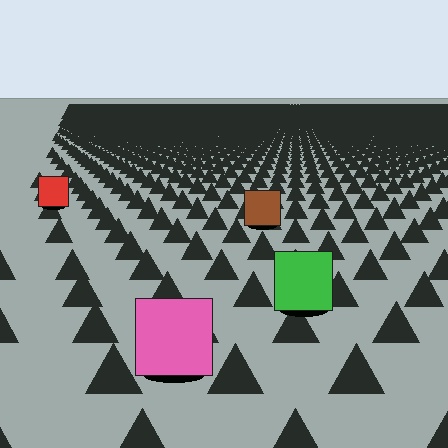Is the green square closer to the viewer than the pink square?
No. The pink square is closer — you can tell from the texture gradient: the ground texture is coarser near it.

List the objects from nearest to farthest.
From nearest to farthest: the pink square, the green square, the brown square, the red square.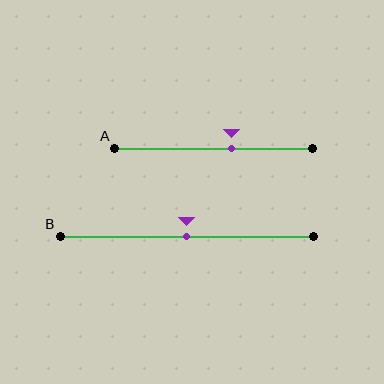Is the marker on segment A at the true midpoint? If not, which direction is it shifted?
No, the marker on segment A is shifted to the right by about 9% of the segment length.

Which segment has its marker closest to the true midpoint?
Segment B has its marker closest to the true midpoint.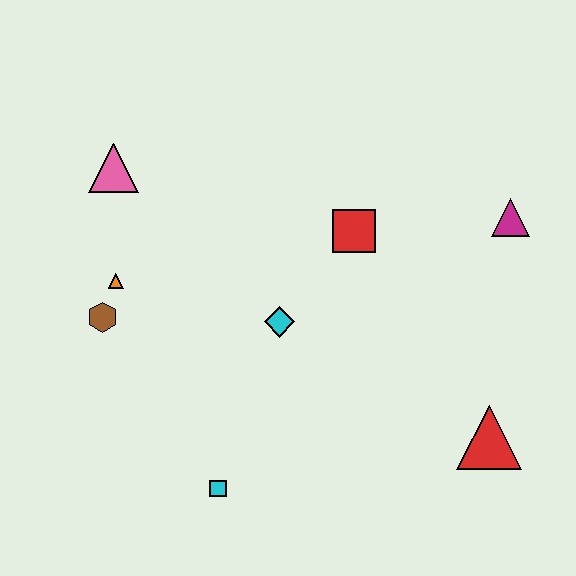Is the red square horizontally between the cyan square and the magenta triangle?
Yes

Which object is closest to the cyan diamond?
The red square is closest to the cyan diamond.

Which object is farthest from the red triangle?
The pink triangle is farthest from the red triangle.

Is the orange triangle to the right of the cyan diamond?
No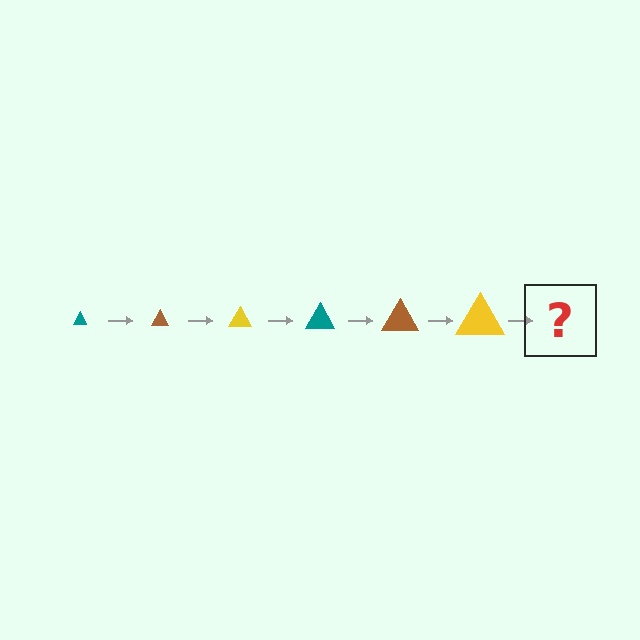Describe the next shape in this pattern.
It should be a teal triangle, larger than the previous one.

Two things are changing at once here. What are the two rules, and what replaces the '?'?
The two rules are that the triangle grows larger each step and the color cycles through teal, brown, and yellow. The '?' should be a teal triangle, larger than the previous one.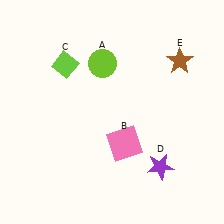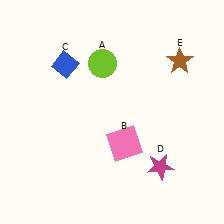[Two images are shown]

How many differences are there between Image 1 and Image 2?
There are 2 differences between the two images.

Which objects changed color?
C changed from lime to blue. D changed from purple to magenta.